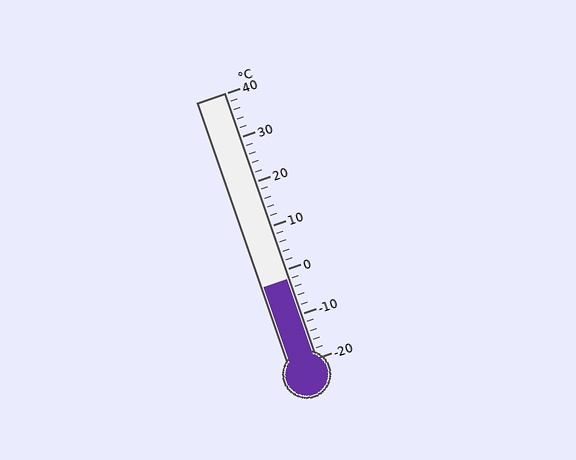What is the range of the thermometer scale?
The thermometer scale ranges from -20°C to 40°C.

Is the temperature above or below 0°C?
The temperature is below 0°C.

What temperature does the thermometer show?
The thermometer shows approximately -2°C.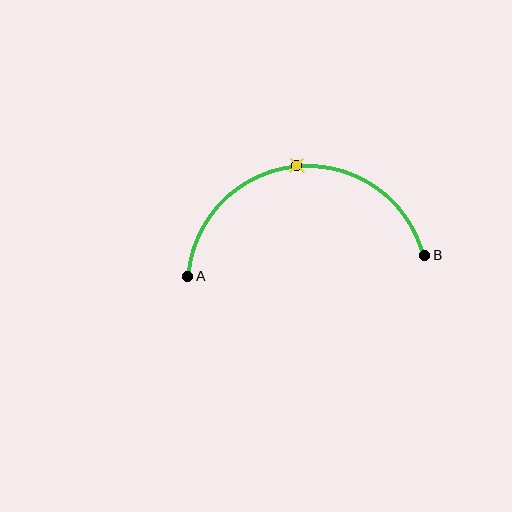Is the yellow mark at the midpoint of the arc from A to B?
Yes. The yellow mark lies on the arc at equal arc-length from both A and B — it is the arc midpoint.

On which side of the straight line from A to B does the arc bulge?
The arc bulges above the straight line connecting A and B.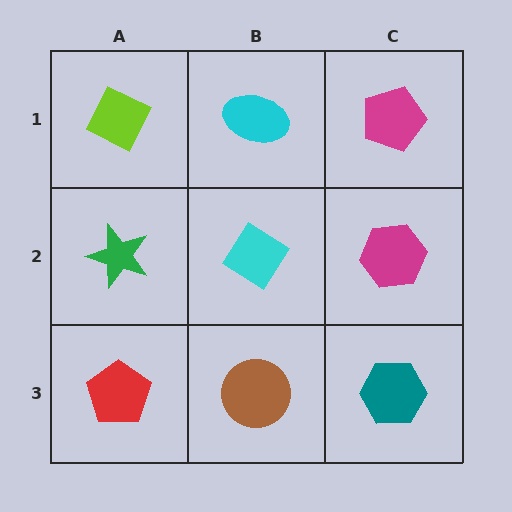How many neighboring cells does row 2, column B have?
4.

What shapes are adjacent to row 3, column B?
A cyan diamond (row 2, column B), a red pentagon (row 3, column A), a teal hexagon (row 3, column C).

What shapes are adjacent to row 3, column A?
A green star (row 2, column A), a brown circle (row 3, column B).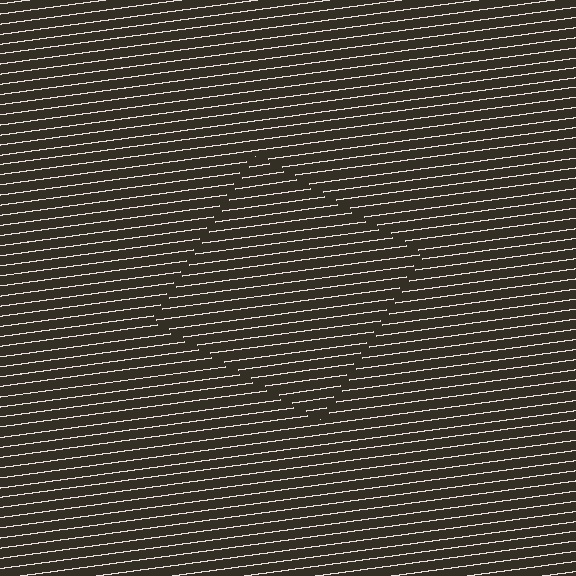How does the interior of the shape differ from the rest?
The interior of the shape contains the same grating, shifted by half a period — the contour is defined by the phase discontinuity where line-ends from the inner and outer gratings abut.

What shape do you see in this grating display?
An illusory square. The interior of the shape contains the same grating, shifted by half a period — the contour is defined by the phase discontinuity where line-ends from the inner and outer gratings abut.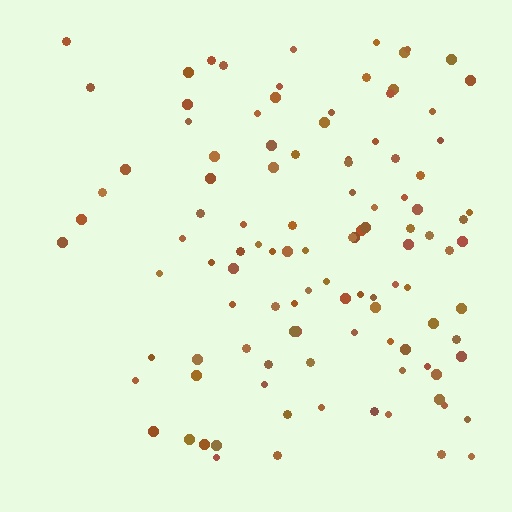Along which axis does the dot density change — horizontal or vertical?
Horizontal.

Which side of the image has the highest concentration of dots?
The right.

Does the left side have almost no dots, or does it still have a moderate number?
Still a moderate number, just noticeably fewer than the right.